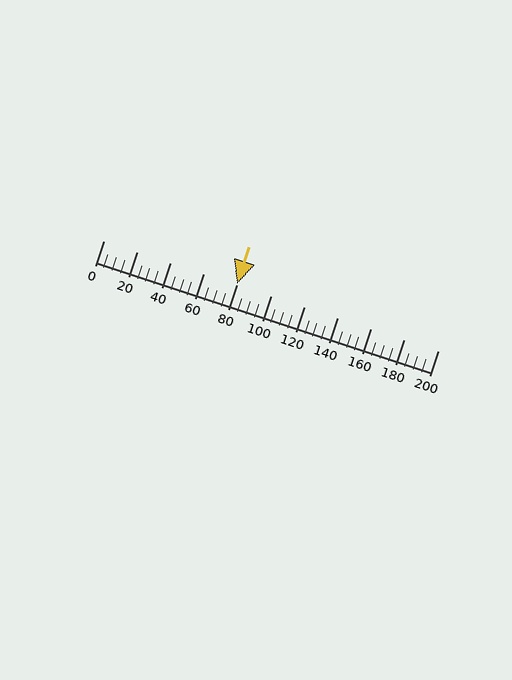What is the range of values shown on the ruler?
The ruler shows values from 0 to 200.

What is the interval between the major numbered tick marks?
The major tick marks are spaced 20 units apart.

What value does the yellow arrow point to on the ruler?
The yellow arrow points to approximately 80.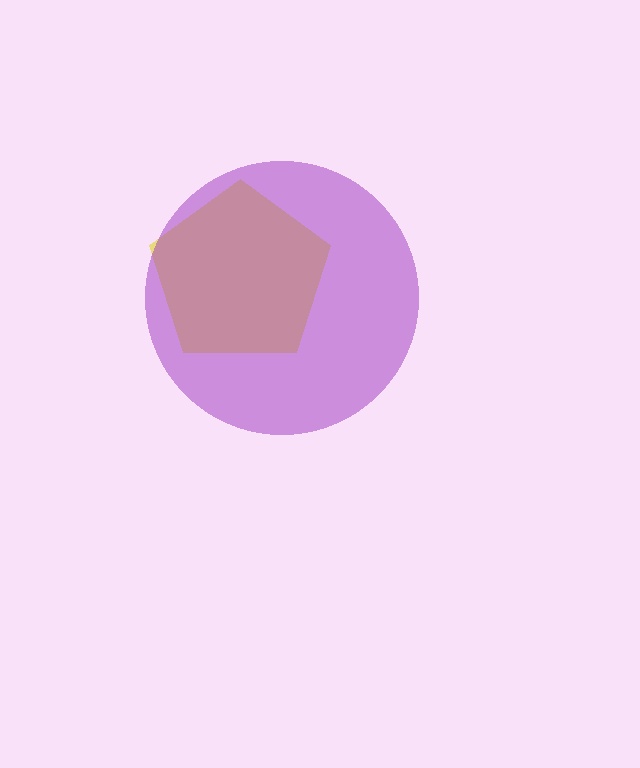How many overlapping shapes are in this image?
There are 2 overlapping shapes in the image.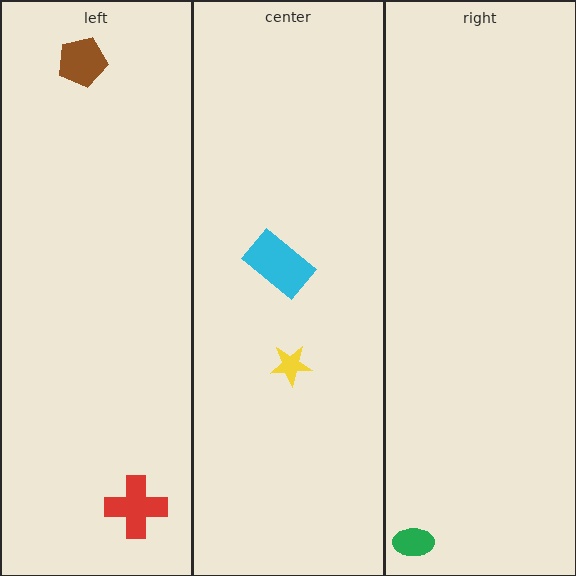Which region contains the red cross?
The left region.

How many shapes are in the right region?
1.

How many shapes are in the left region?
2.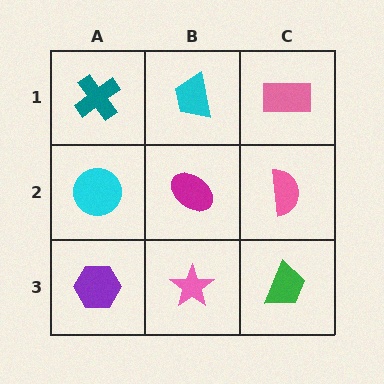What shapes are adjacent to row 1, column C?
A pink semicircle (row 2, column C), a cyan trapezoid (row 1, column B).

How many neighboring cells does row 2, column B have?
4.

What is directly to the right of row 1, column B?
A pink rectangle.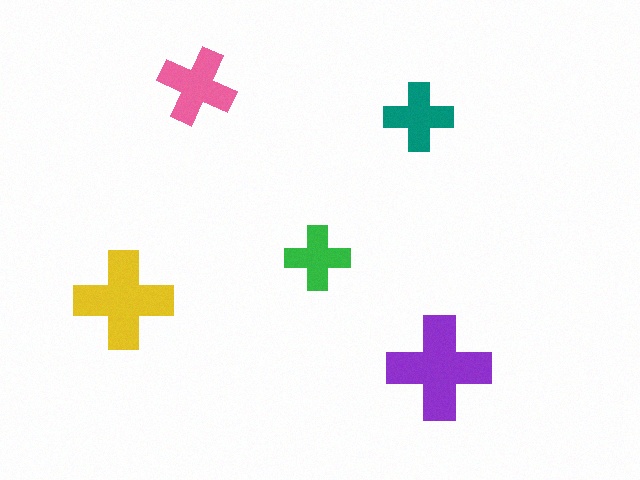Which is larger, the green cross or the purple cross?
The purple one.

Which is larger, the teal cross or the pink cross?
The pink one.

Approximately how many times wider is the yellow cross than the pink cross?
About 1.5 times wider.